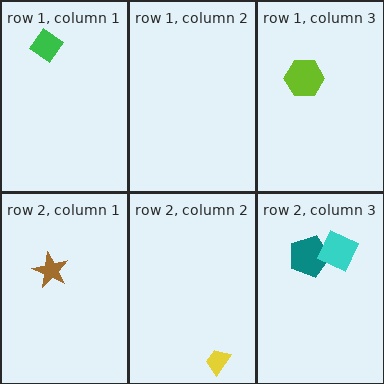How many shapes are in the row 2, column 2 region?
1.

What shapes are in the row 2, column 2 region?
The yellow trapezoid.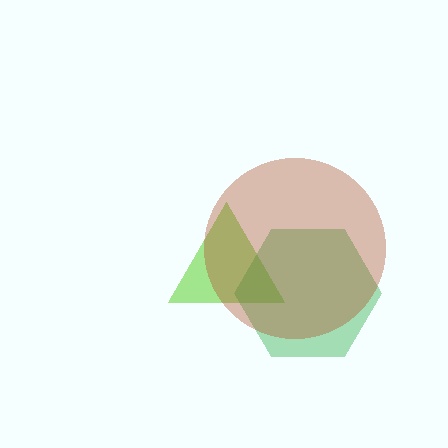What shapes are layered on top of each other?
The layered shapes are: a lime triangle, a green hexagon, a brown circle.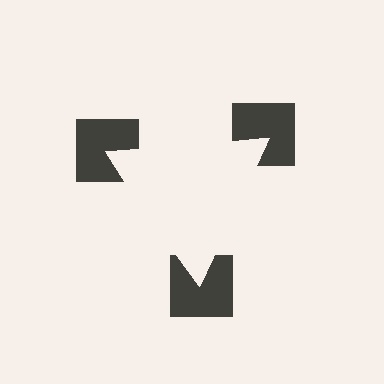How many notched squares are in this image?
There are 3 — one at each vertex of the illusory triangle.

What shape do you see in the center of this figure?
An illusory triangle — its edges are inferred from the aligned wedge cuts in the notched squares, not physically drawn.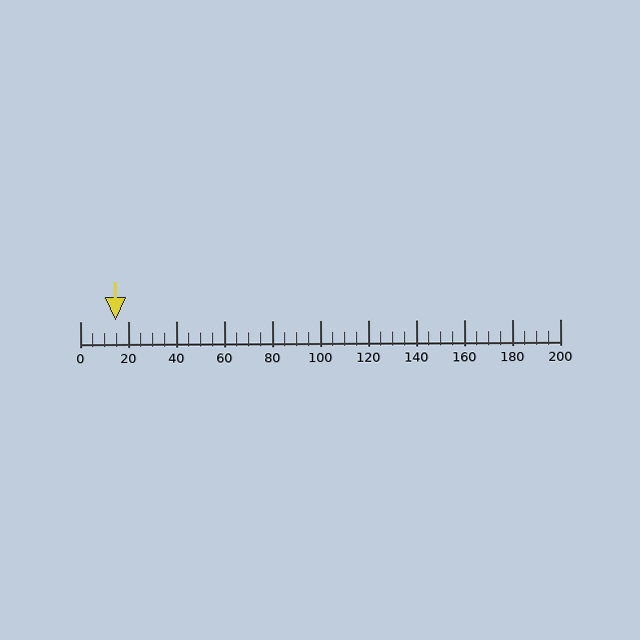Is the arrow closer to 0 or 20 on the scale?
The arrow is closer to 20.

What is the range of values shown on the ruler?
The ruler shows values from 0 to 200.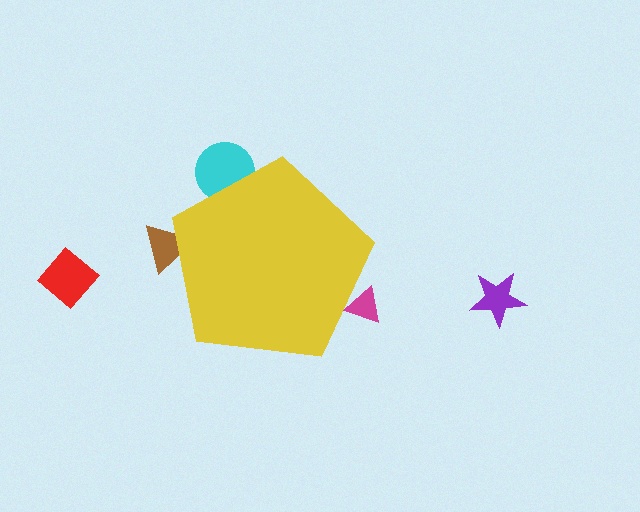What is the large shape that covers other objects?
A yellow pentagon.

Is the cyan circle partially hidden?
Yes, the cyan circle is partially hidden behind the yellow pentagon.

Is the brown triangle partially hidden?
Yes, the brown triangle is partially hidden behind the yellow pentagon.